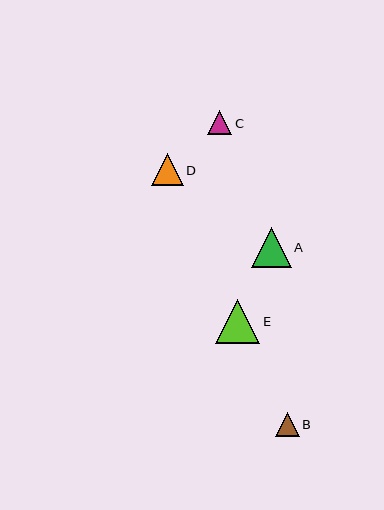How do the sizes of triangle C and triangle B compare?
Triangle C and triangle B are approximately the same size.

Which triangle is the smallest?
Triangle B is the smallest with a size of approximately 24 pixels.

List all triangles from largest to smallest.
From largest to smallest: E, A, D, C, B.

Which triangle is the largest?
Triangle E is the largest with a size of approximately 44 pixels.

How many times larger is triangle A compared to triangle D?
Triangle A is approximately 1.3 times the size of triangle D.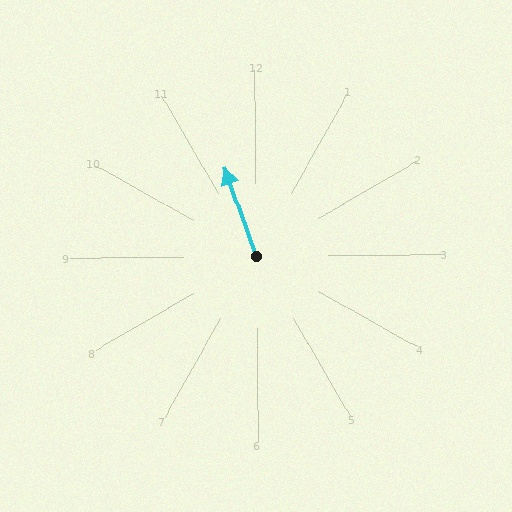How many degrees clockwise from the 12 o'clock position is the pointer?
Approximately 341 degrees.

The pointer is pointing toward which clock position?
Roughly 11 o'clock.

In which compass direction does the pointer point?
North.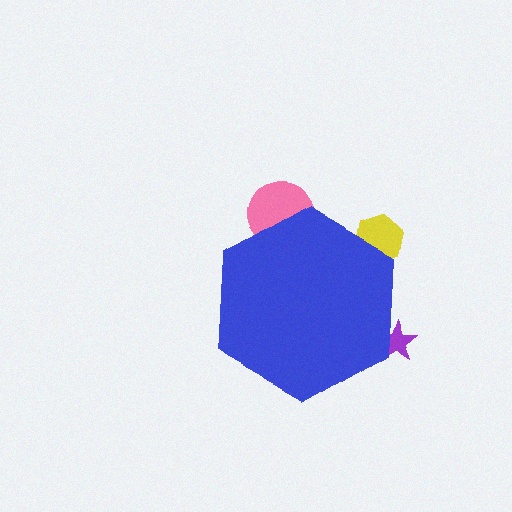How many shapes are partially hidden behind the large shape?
3 shapes are partially hidden.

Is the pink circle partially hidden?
Yes, the pink circle is partially hidden behind the blue hexagon.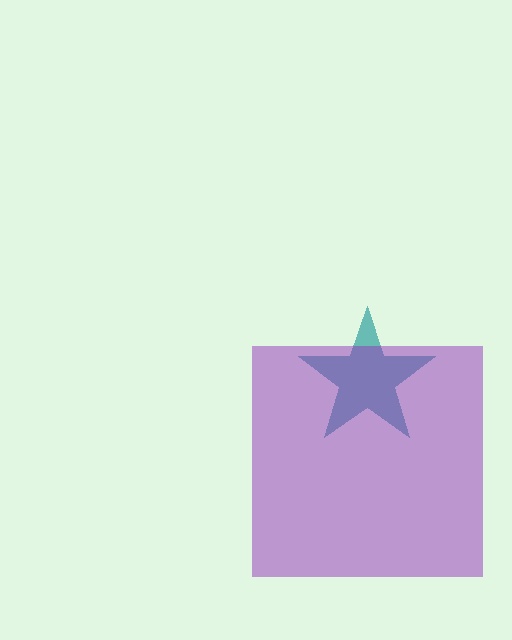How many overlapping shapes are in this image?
There are 2 overlapping shapes in the image.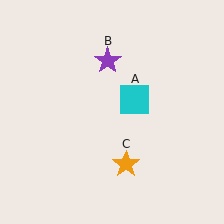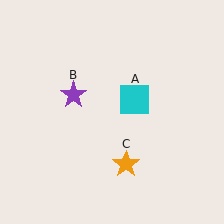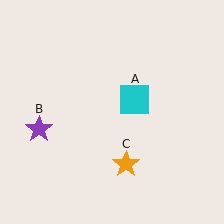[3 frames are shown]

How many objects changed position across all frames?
1 object changed position: purple star (object B).